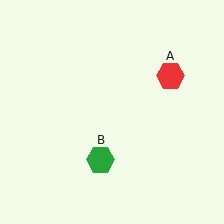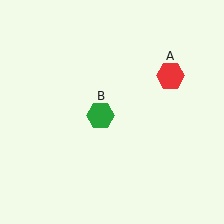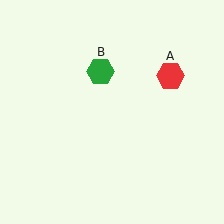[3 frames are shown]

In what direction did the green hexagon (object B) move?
The green hexagon (object B) moved up.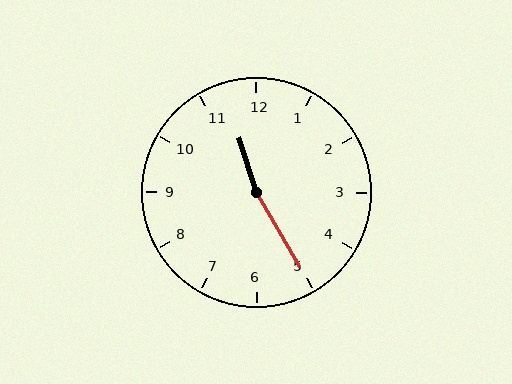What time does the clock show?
11:25.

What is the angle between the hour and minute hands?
Approximately 168 degrees.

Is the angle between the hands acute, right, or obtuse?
It is obtuse.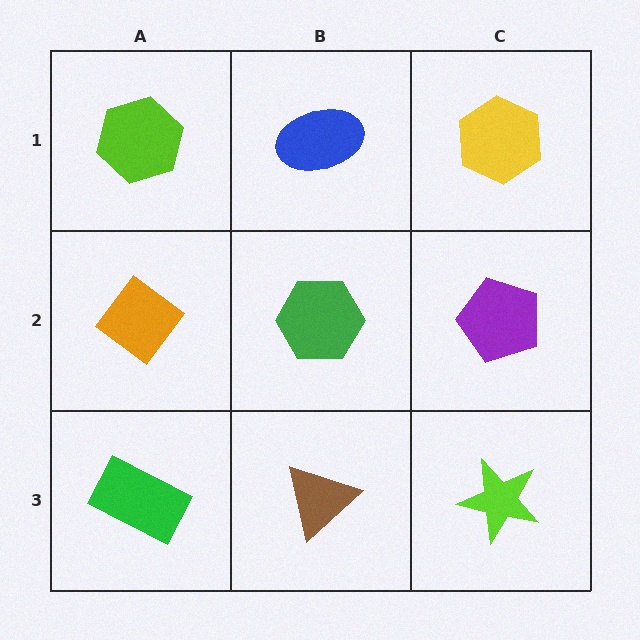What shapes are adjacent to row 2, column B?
A blue ellipse (row 1, column B), a brown triangle (row 3, column B), an orange diamond (row 2, column A), a purple pentagon (row 2, column C).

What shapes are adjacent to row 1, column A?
An orange diamond (row 2, column A), a blue ellipse (row 1, column B).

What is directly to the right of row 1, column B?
A yellow hexagon.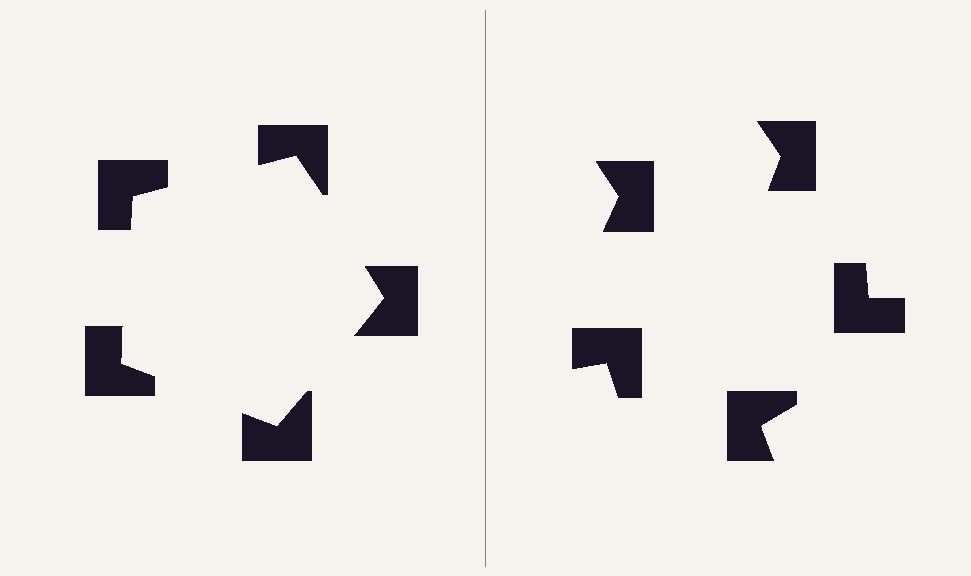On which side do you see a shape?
An illusory pentagon appears on the left side. On the right side the wedge cuts are rotated, so no coherent shape forms.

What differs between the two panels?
The notched squares are positioned identically on both sides; only the wedge orientations differ. On the left they align to a pentagon; on the right they are misaligned.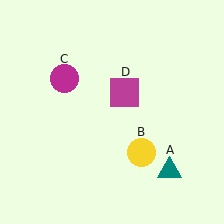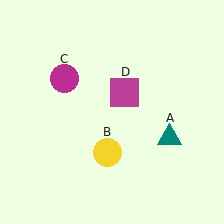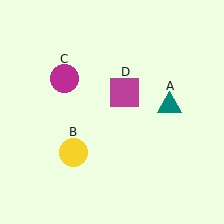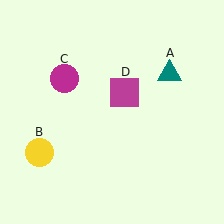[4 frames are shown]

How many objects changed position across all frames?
2 objects changed position: teal triangle (object A), yellow circle (object B).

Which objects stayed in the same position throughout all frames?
Magenta circle (object C) and magenta square (object D) remained stationary.